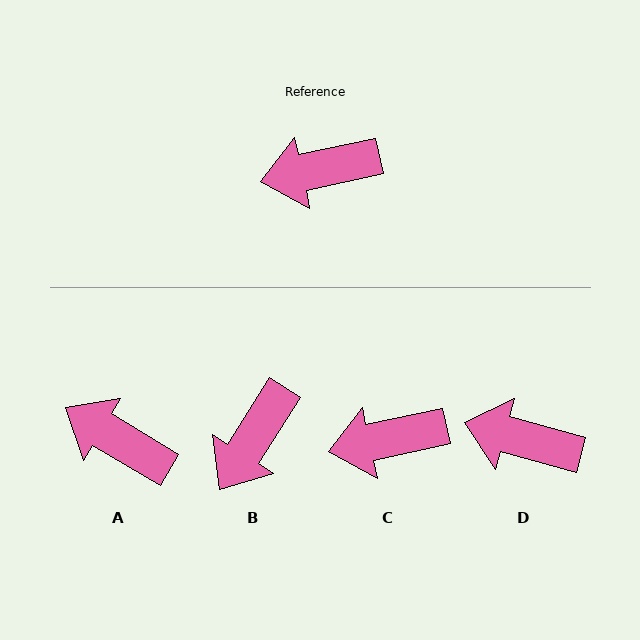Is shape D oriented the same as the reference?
No, it is off by about 27 degrees.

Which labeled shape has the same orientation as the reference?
C.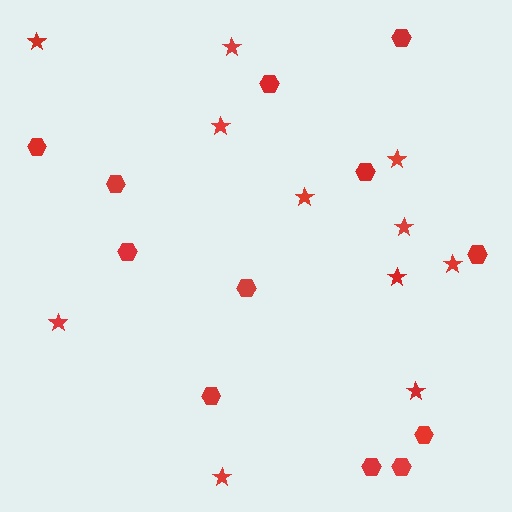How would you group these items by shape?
There are 2 groups: one group of stars (11) and one group of hexagons (12).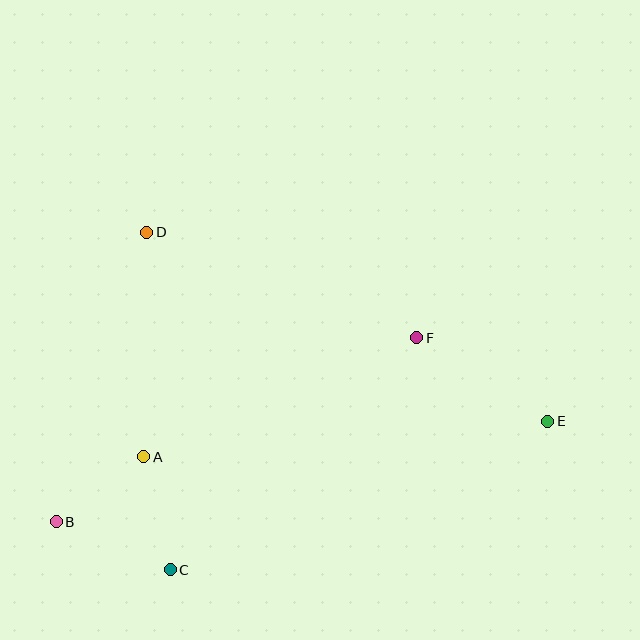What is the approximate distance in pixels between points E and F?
The distance between E and F is approximately 155 pixels.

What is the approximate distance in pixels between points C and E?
The distance between C and E is approximately 405 pixels.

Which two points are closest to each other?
Points A and B are closest to each other.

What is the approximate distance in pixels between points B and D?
The distance between B and D is approximately 303 pixels.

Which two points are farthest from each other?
Points B and E are farthest from each other.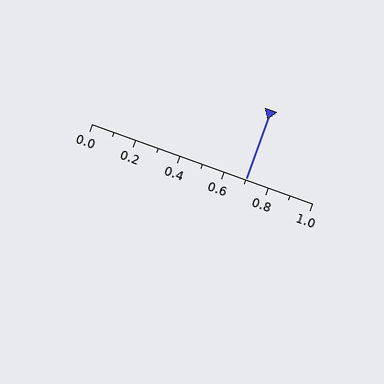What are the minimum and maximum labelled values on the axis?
The axis runs from 0.0 to 1.0.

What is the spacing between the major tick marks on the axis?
The major ticks are spaced 0.2 apart.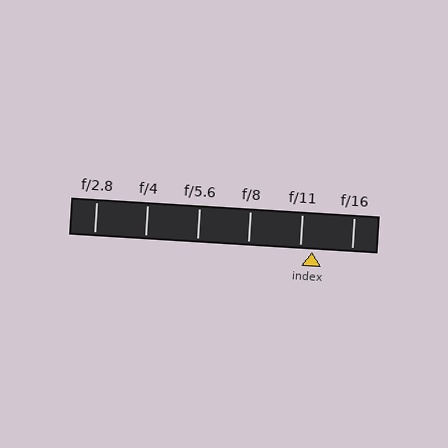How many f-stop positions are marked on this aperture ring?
There are 6 f-stop positions marked.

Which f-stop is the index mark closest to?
The index mark is closest to f/11.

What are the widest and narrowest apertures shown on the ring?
The widest aperture shown is f/2.8 and the narrowest is f/16.